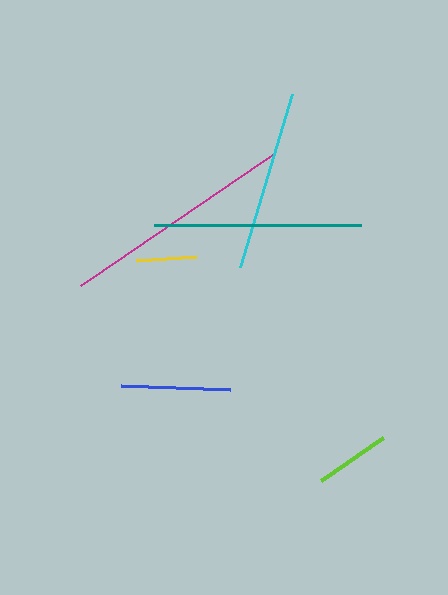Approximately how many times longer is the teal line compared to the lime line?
The teal line is approximately 2.7 times the length of the lime line.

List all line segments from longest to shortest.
From longest to shortest: magenta, teal, cyan, blue, lime, yellow.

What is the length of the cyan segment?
The cyan segment is approximately 181 pixels long.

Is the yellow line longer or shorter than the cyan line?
The cyan line is longer than the yellow line.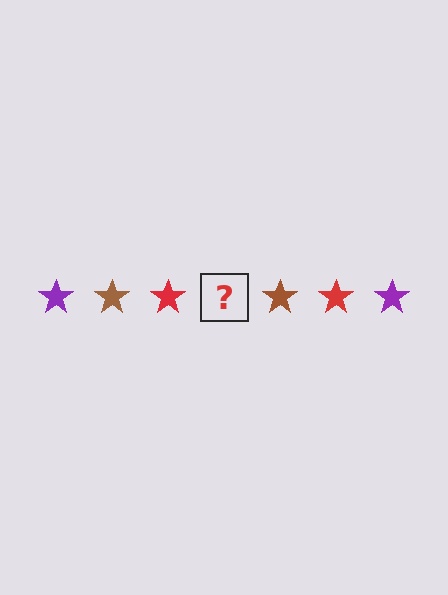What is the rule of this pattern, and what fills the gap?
The rule is that the pattern cycles through purple, brown, red stars. The gap should be filled with a purple star.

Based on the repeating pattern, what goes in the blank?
The blank should be a purple star.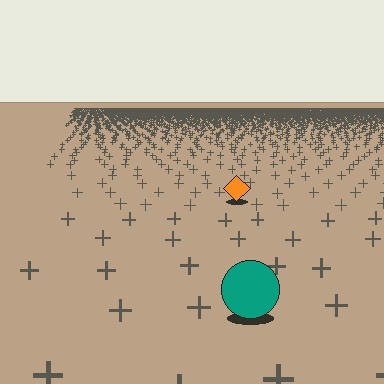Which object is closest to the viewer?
The teal circle is closest. The texture marks near it are larger and more spread out.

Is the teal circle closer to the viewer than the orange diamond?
Yes. The teal circle is closer — you can tell from the texture gradient: the ground texture is coarser near it.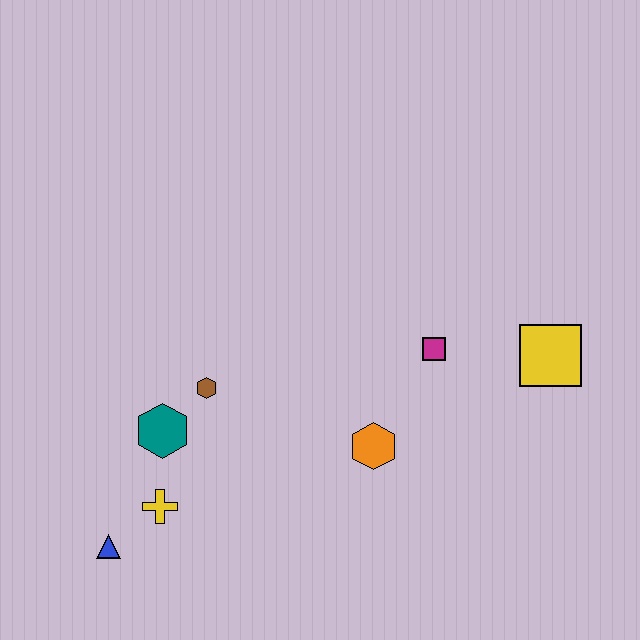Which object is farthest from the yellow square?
The blue triangle is farthest from the yellow square.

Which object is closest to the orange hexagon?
The magenta square is closest to the orange hexagon.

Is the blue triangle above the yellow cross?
No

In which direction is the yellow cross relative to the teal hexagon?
The yellow cross is below the teal hexagon.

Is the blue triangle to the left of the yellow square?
Yes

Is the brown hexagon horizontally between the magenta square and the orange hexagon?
No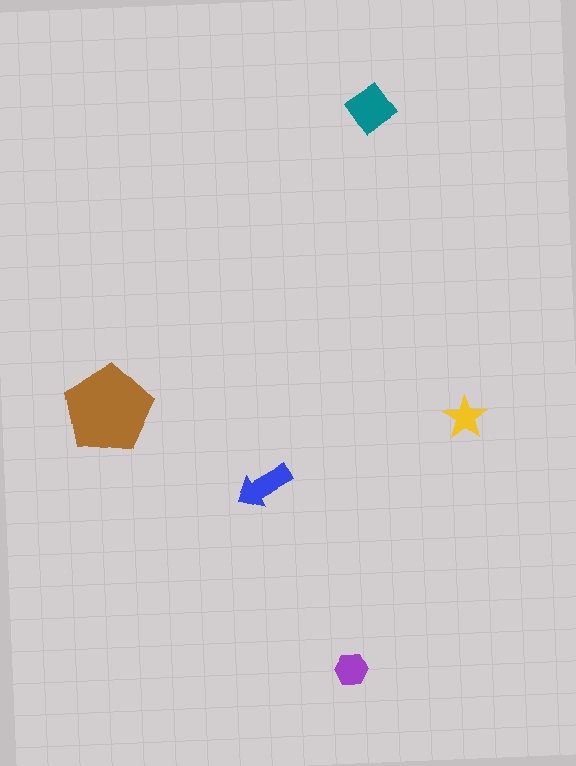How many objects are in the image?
There are 5 objects in the image.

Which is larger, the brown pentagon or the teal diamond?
The brown pentagon.